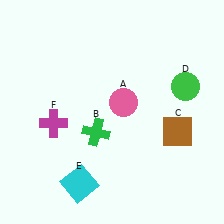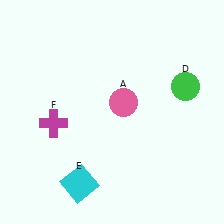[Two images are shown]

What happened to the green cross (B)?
The green cross (B) was removed in Image 2. It was in the bottom-left area of Image 1.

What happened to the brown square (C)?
The brown square (C) was removed in Image 2. It was in the bottom-right area of Image 1.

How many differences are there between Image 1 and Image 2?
There are 2 differences between the two images.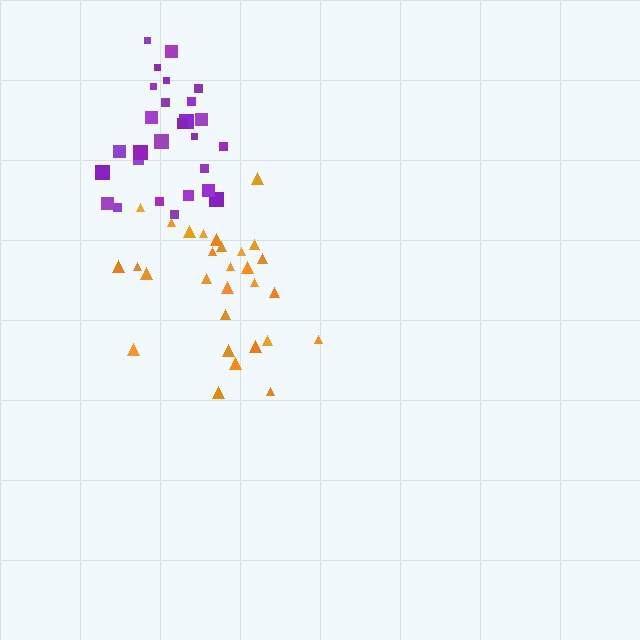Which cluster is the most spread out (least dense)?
Orange.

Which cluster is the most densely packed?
Purple.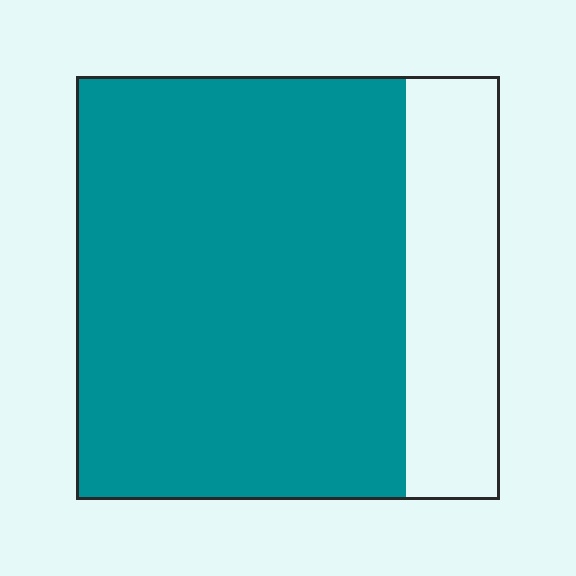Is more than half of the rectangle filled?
Yes.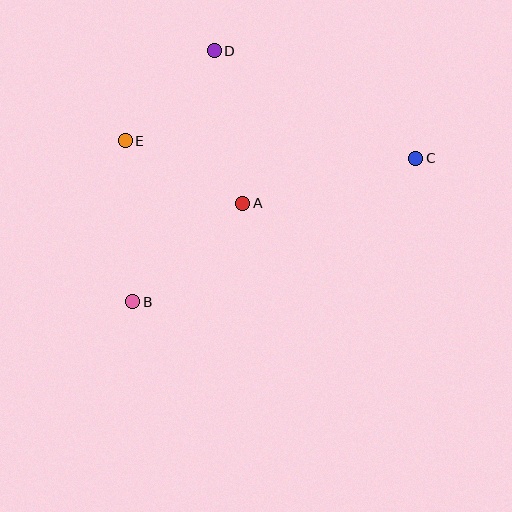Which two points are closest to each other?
Points D and E are closest to each other.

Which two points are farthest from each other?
Points B and C are farthest from each other.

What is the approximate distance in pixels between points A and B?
The distance between A and B is approximately 147 pixels.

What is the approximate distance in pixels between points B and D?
The distance between B and D is approximately 264 pixels.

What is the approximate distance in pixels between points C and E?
The distance between C and E is approximately 291 pixels.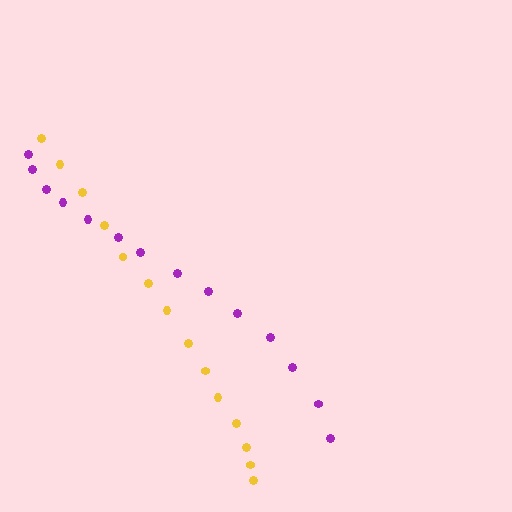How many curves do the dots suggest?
There are 2 distinct paths.